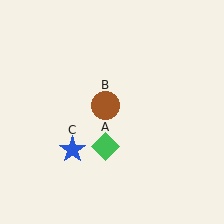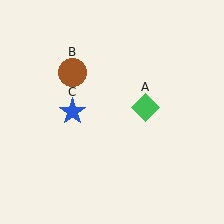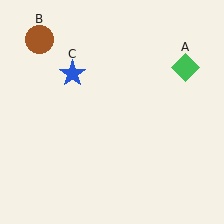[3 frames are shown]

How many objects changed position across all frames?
3 objects changed position: green diamond (object A), brown circle (object B), blue star (object C).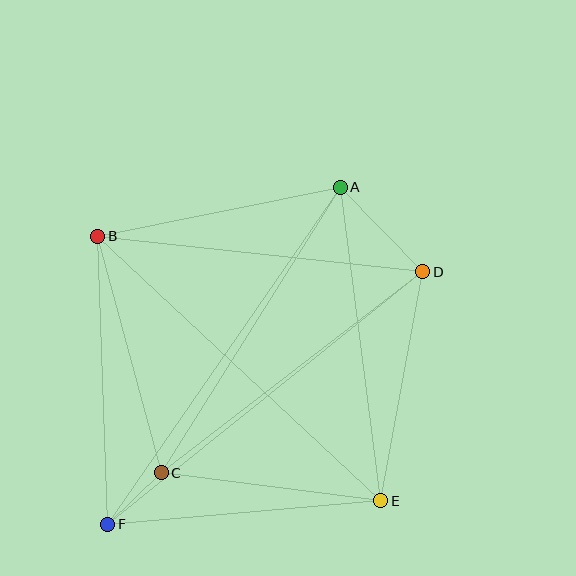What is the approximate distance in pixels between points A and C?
The distance between A and C is approximately 337 pixels.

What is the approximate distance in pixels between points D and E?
The distance between D and E is approximately 233 pixels.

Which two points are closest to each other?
Points C and F are closest to each other.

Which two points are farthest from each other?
Points A and F are farthest from each other.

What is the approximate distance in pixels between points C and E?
The distance between C and E is approximately 221 pixels.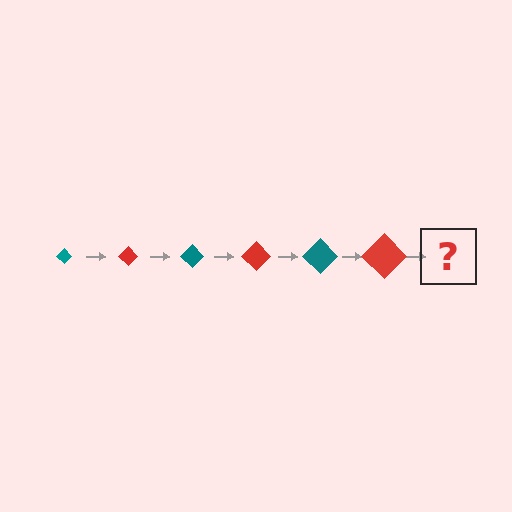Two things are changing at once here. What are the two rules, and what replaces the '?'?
The two rules are that the diamond grows larger each step and the color cycles through teal and red. The '?' should be a teal diamond, larger than the previous one.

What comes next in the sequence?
The next element should be a teal diamond, larger than the previous one.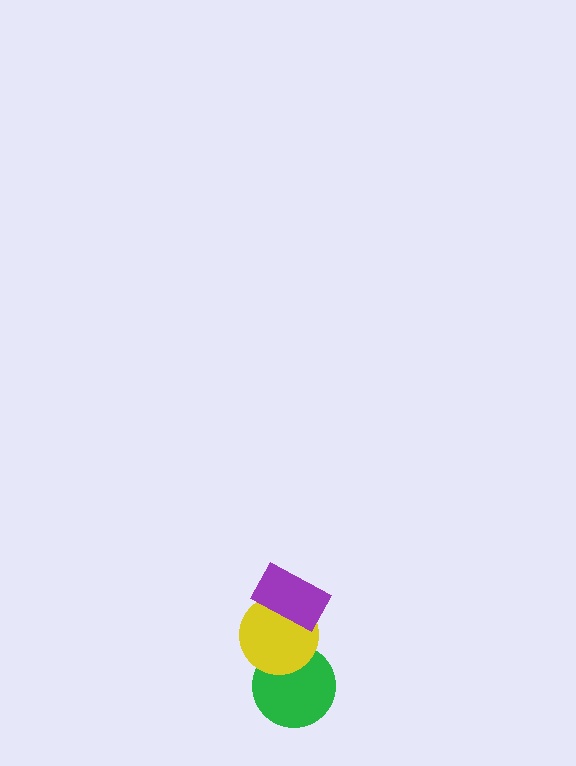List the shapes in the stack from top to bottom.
From top to bottom: the purple rectangle, the yellow circle, the green circle.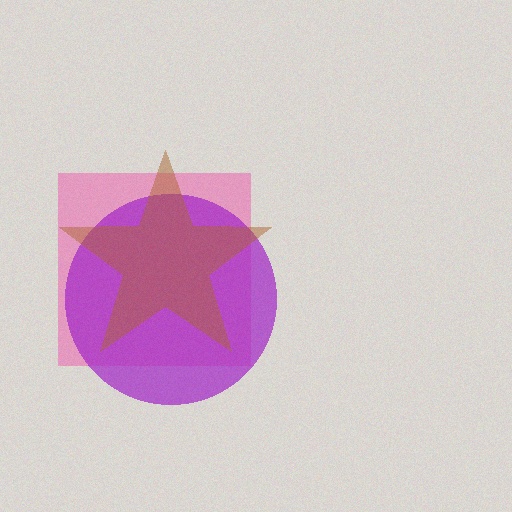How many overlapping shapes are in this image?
There are 3 overlapping shapes in the image.